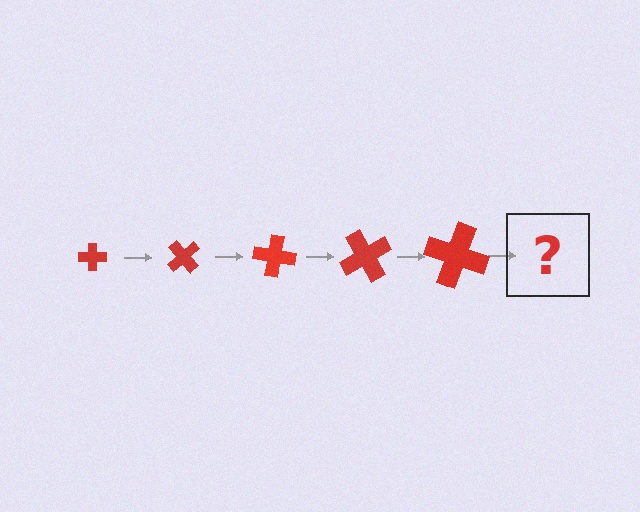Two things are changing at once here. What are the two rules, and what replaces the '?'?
The two rules are that the cross grows larger each step and it rotates 50 degrees each step. The '?' should be a cross, larger than the previous one and rotated 250 degrees from the start.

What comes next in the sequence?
The next element should be a cross, larger than the previous one and rotated 250 degrees from the start.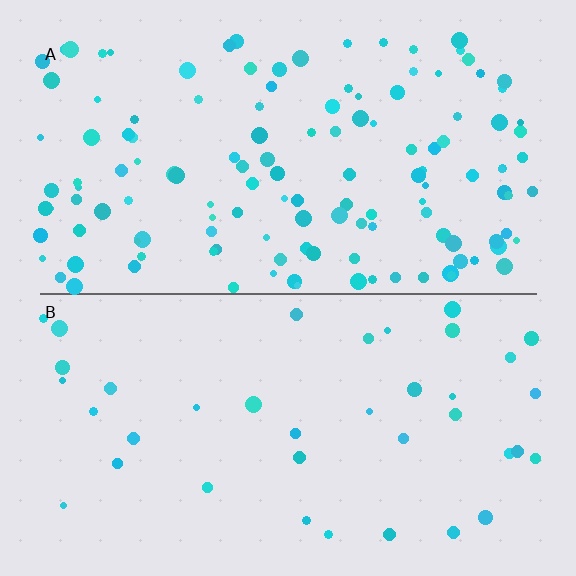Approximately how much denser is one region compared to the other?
Approximately 3.4× — region A over region B.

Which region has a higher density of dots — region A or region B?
A (the top).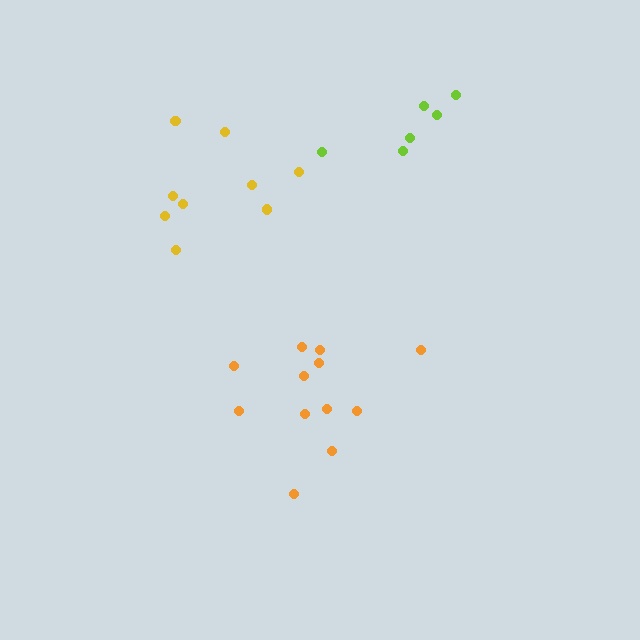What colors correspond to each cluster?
The clusters are colored: orange, yellow, lime.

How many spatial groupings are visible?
There are 3 spatial groupings.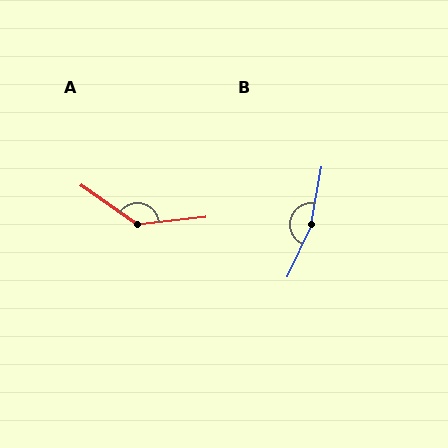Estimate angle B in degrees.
Approximately 166 degrees.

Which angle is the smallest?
A, at approximately 138 degrees.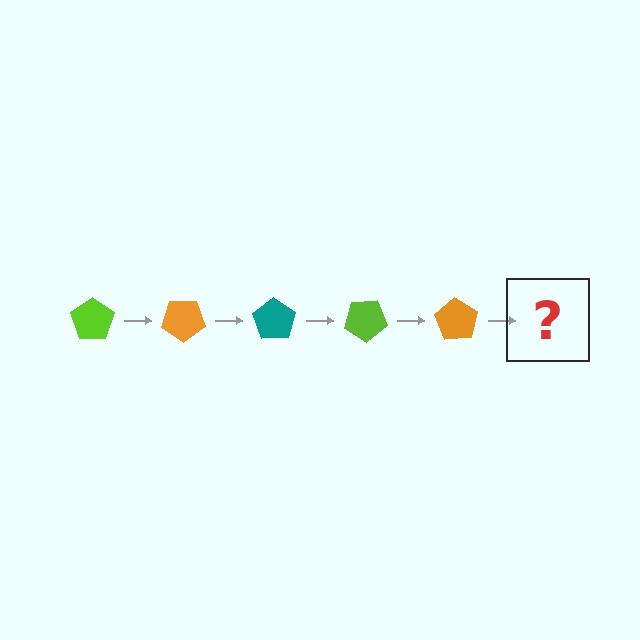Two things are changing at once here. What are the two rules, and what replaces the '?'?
The two rules are that it rotates 35 degrees each step and the color cycles through lime, orange, and teal. The '?' should be a teal pentagon, rotated 175 degrees from the start.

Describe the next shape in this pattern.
It should be a teal pentagon, rotated 175 degrees from the start.